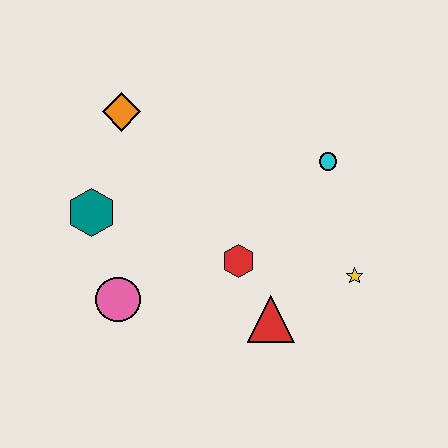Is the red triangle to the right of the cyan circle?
No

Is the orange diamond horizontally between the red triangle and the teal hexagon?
Yes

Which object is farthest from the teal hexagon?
The yellow star is farthest from the teal hexagon.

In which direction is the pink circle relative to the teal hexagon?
The pink circle is below the teal hexagon.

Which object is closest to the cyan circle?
The yellow star is closest to the cyan circle.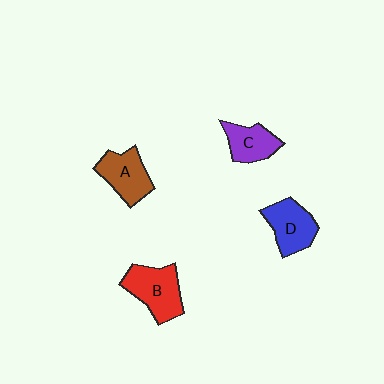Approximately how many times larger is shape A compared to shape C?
Approximately 1.2 times.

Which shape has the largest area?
Shape B (red).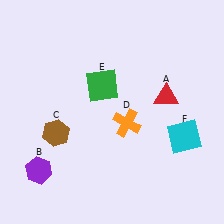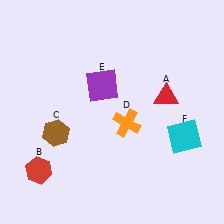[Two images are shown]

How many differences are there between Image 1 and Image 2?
There are 2 differences between the two images.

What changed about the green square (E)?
In Image 1, E is green. In Image 2, it changed to purple.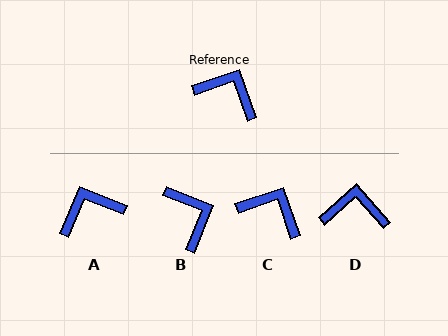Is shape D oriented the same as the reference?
No, it is off by about 23 degrees.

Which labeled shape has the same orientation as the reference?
C.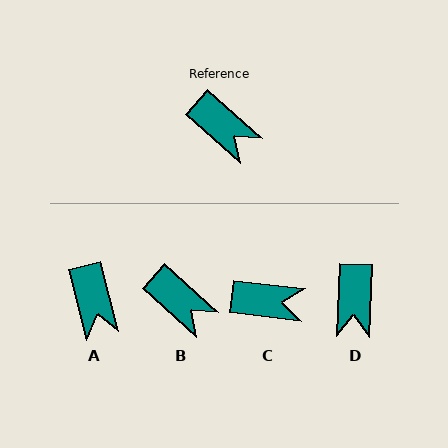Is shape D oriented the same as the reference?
No, it is off by about 51 degrees.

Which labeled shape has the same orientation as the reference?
B.